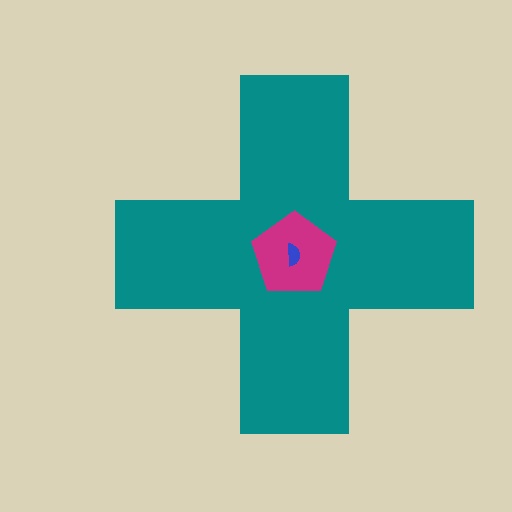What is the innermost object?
The blue semicircle.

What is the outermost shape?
The teal cross.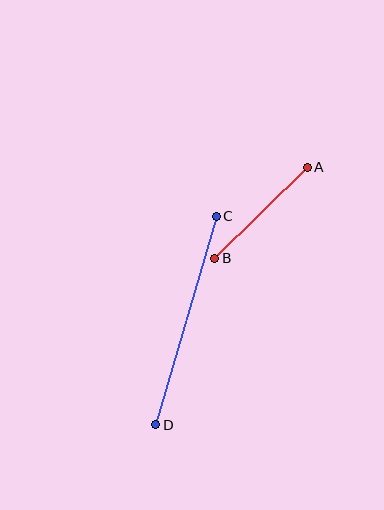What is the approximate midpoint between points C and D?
The midpoint is at approximately (186, 321) pixels.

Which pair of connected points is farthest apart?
Points C and D are farthest apart.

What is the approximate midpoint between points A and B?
The midpoint is at approximately (261, 213) pixels.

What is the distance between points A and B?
The distance is approximately 130 pixels.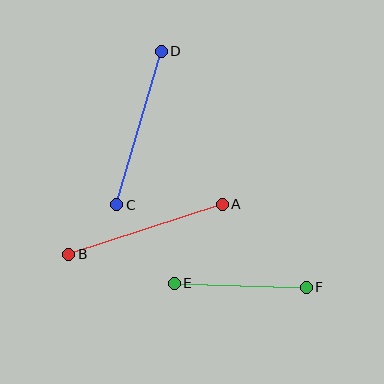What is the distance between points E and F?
The distance is approximately 132 pixels.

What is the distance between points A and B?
The distance is approximately 162 pixels.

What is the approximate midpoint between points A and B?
The midpoint is at approximately (145, 229) pixels.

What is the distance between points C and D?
The distance is approximately 159 pixels.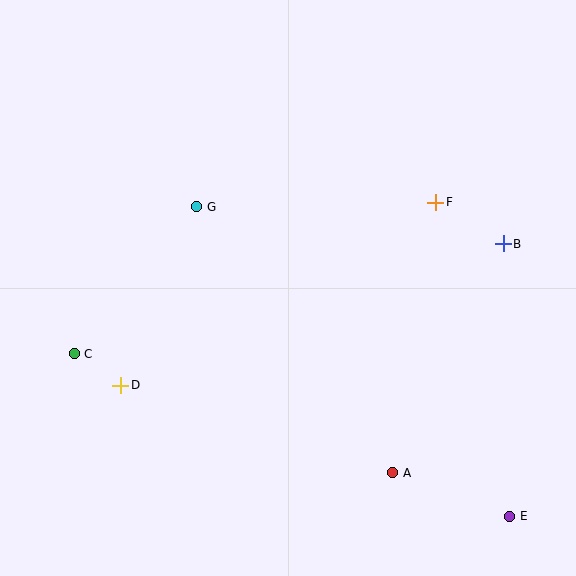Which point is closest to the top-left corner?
Point G is closest to the top-left corner.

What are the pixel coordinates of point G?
Point G is at (197, 207).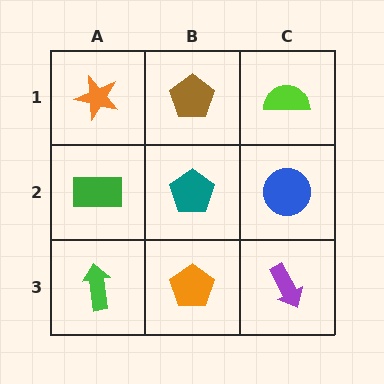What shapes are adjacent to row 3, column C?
A blue circle (row 2, column C), an orange pentagon (row 3, column B).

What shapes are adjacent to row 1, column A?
A green rectangle (row 2, column A), a brown pentagon (row 1, column B).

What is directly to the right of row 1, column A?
A brown pentagon.